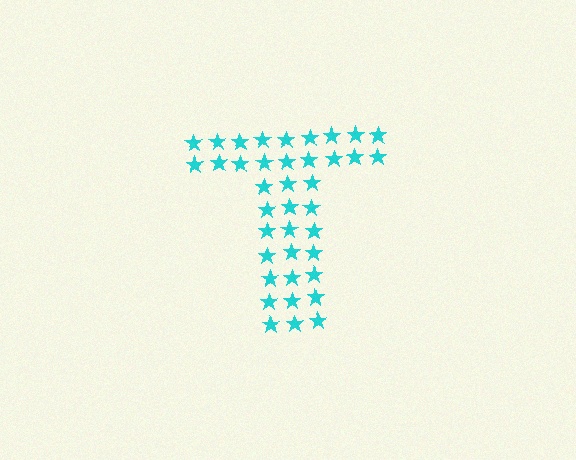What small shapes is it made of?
It is made of small stars.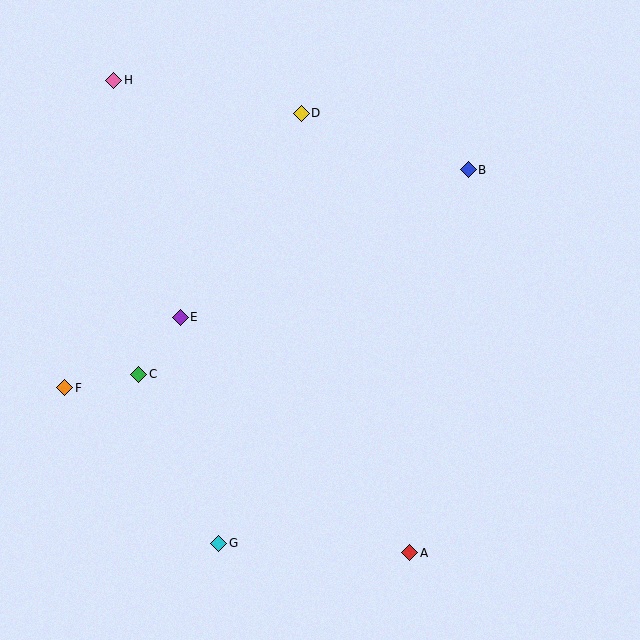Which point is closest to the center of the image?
Point E at (180, 317) is closest to the center.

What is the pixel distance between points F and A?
The distance between F and A is 383 pixels.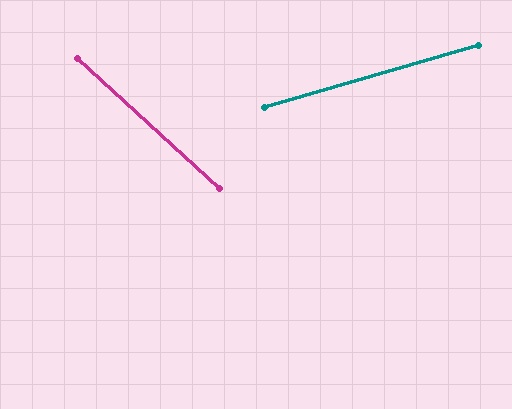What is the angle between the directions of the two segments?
Approximately 59 degrees.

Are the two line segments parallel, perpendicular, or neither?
Neither parallel nor perpendicular — they differ by about 59°.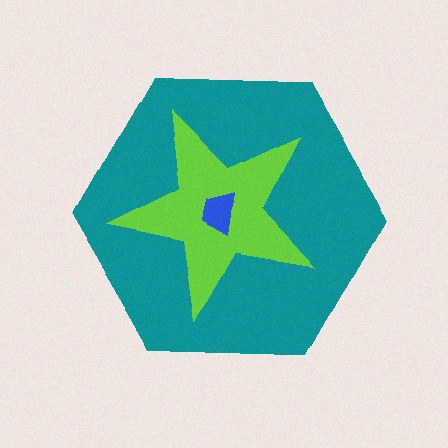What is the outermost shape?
The teal hexagon.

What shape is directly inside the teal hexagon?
The lime star.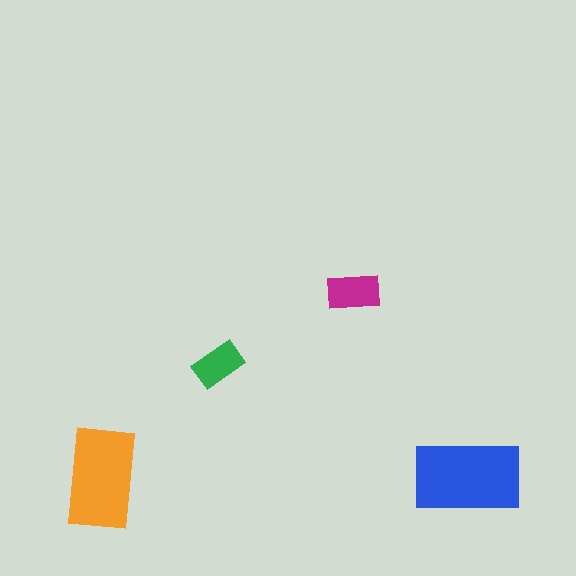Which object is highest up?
The magenta rectangle is topmost.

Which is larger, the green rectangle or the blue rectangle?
The blue one.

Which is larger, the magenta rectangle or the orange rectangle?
The orange one.